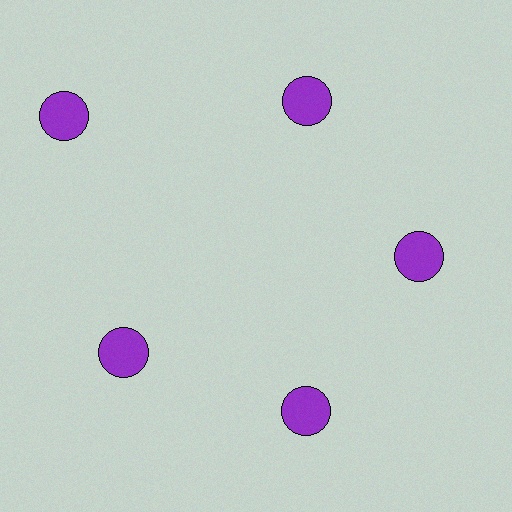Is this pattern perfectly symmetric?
No. The 5 purple circles are arranged in a ring, but one element near the 10 o'clock position is pushed outward from the center, breaking the 5-fold rotational symmetry.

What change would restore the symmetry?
The symmetry would be restored by moving it inward, back onto the ring so that all 5 circles sit at equal angles and equal distance from the center.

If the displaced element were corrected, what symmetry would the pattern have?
It would have 5-fold rotational symmetry — the pattern would map onto itself every 72 degrees.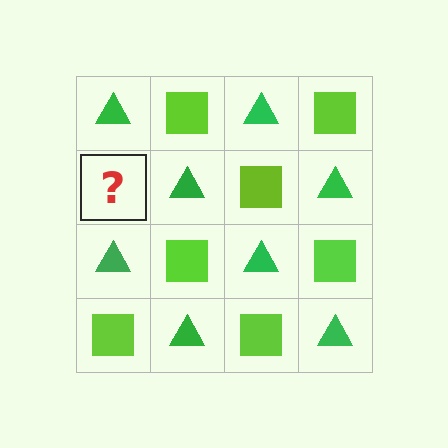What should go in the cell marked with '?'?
The missing cell should contain a lime square.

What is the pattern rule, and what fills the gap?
The rule is that it alternates green triangle and lime square in a checkerboard pattern. The gap should be filled with a lime square.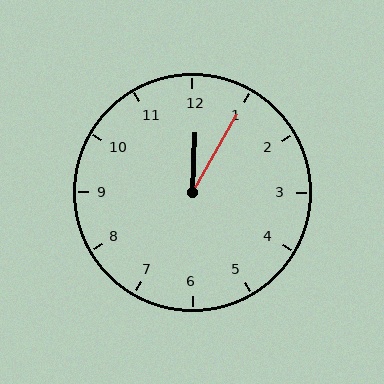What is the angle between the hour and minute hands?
Approximately 28 degrees.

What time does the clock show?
12:05.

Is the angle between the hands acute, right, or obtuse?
It is acute.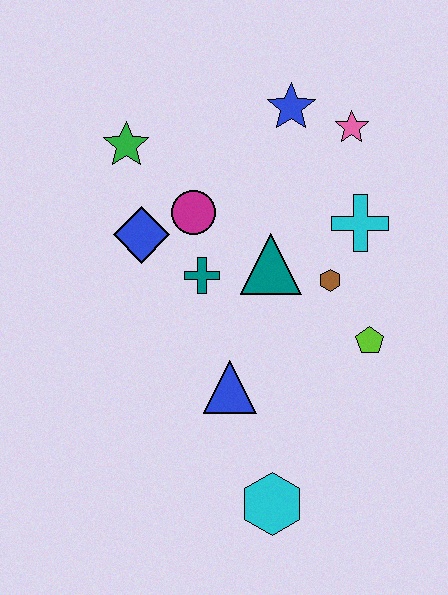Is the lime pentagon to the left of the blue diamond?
No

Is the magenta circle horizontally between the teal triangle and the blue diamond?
Yes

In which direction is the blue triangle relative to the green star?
The blue triangle is below the green star.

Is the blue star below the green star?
No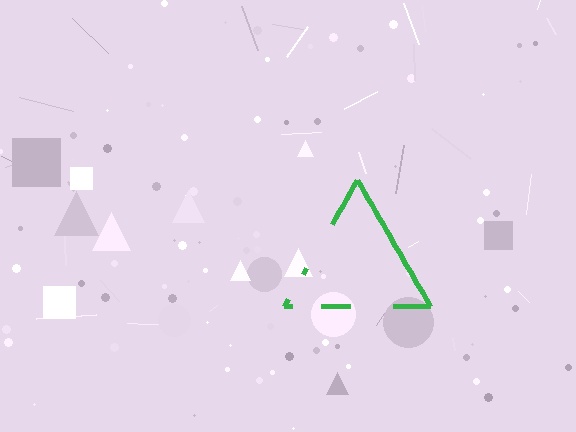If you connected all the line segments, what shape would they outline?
They would outline a triangle.